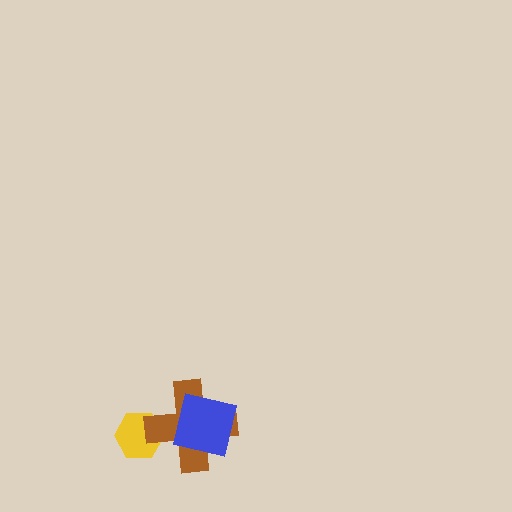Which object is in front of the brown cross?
The blue square is in front of the brown cross.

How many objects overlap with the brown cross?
2 objects overlap with the brown cross.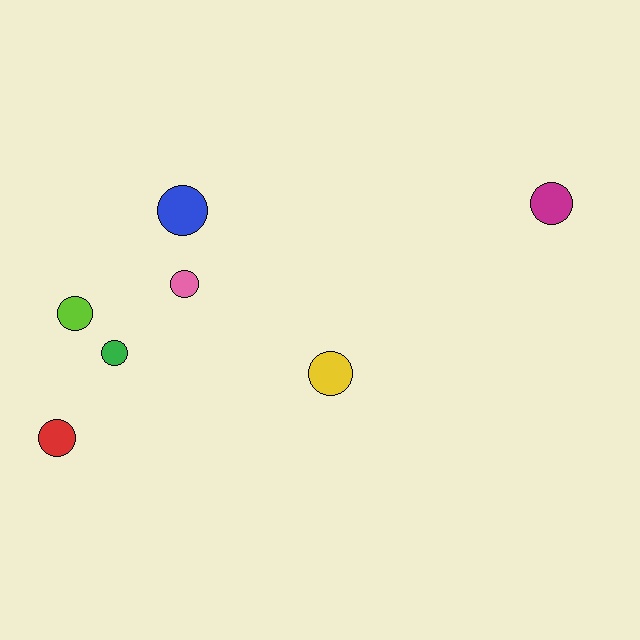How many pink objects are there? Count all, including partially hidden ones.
There is 1 pink object.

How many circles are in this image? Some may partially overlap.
There are 7 circles.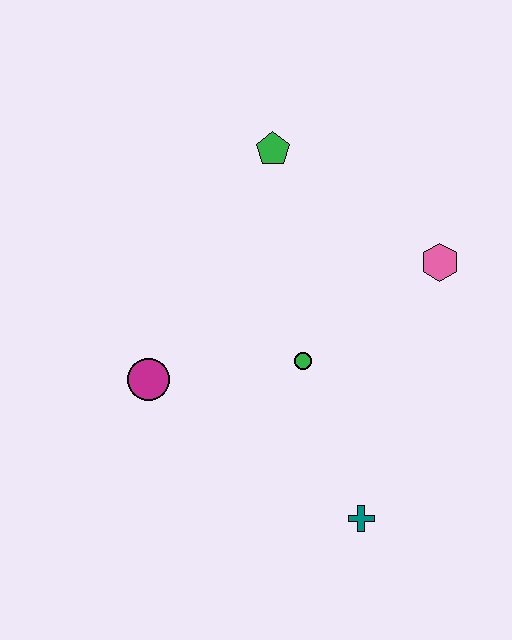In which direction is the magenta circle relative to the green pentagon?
The magenta circle is below the green pentagon.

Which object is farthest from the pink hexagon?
The magenta circle is farthest from the pink hexagon.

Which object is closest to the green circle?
The magenta circle is closest to the green circle.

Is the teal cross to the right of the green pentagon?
Yes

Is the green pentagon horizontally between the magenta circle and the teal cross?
Yes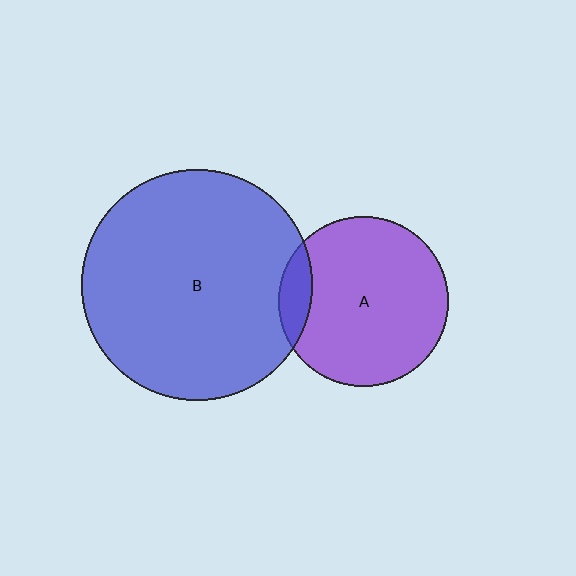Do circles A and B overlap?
Yes.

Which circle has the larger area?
Circle B (blue).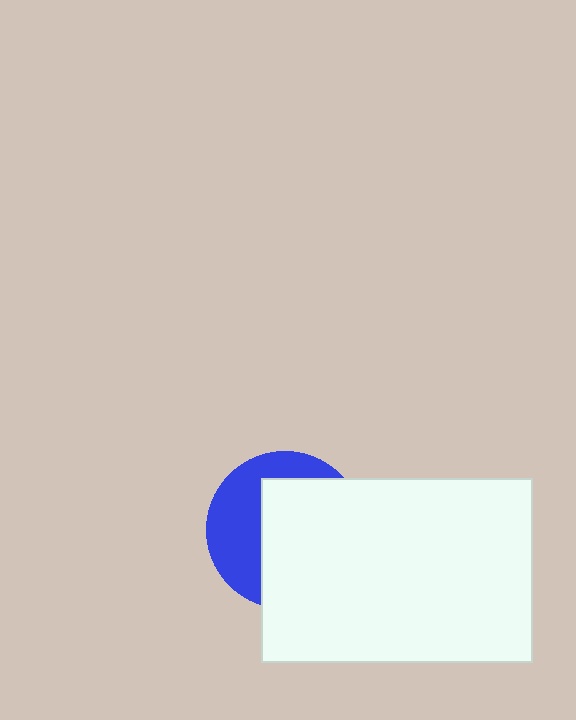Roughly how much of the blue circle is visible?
A small part of it is visible (roughly 40%).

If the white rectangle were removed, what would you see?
You would see the complete blue circle.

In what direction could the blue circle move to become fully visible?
The blue circle could move left. That would shift it out from behind the white rectangle entirely.